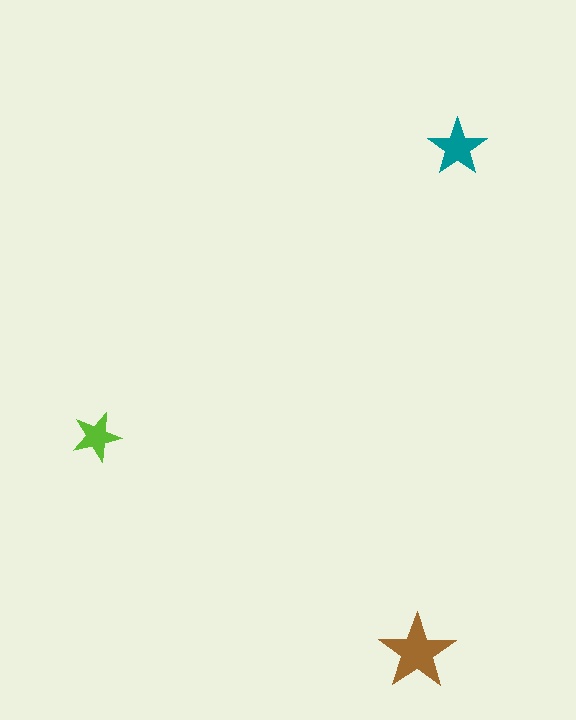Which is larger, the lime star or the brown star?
The brown one.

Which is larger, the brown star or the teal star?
The brown one.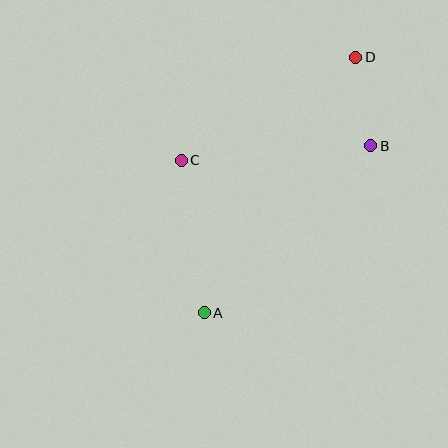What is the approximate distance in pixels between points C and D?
The distance between C and D is approximately 203 pixels.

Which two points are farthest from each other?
Points A and D are farthest from each other.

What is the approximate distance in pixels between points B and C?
The distance between B and C is approximately 190 pixels.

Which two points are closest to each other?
Points B and D are closest to each other.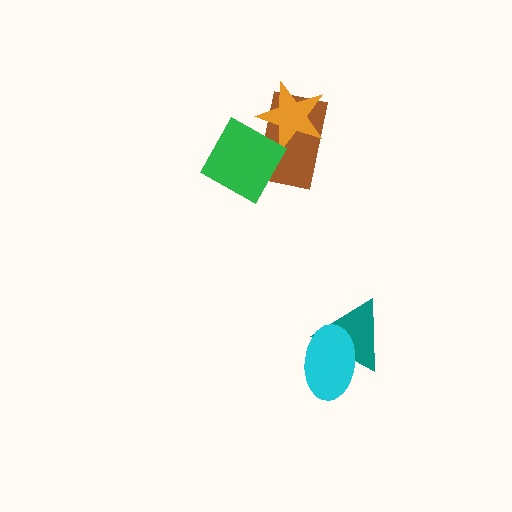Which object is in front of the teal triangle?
The cyan ellipse is in front of the teal triangle.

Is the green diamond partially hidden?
No, no other shape covers it.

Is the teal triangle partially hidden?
Yes, it is partially covered by another shape.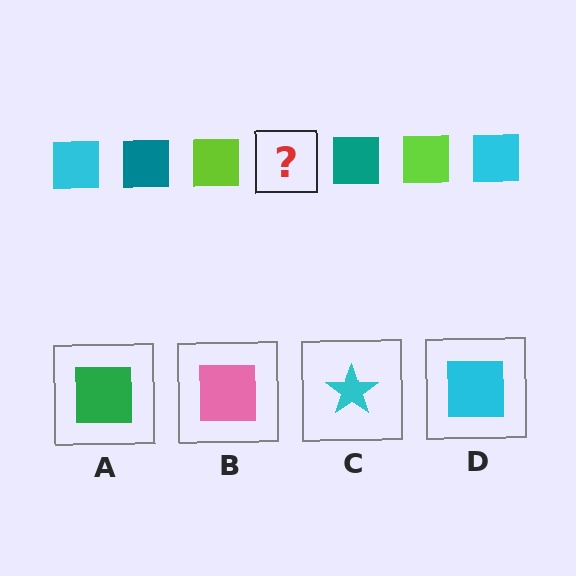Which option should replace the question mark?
Option D.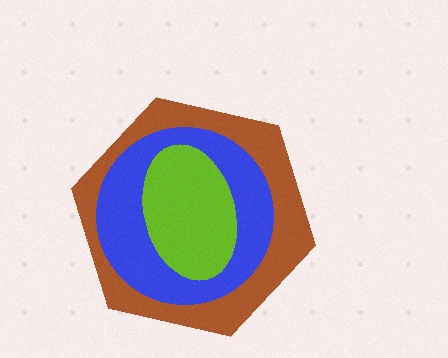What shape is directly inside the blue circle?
The lime ellipse.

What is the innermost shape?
The lime ellipse.